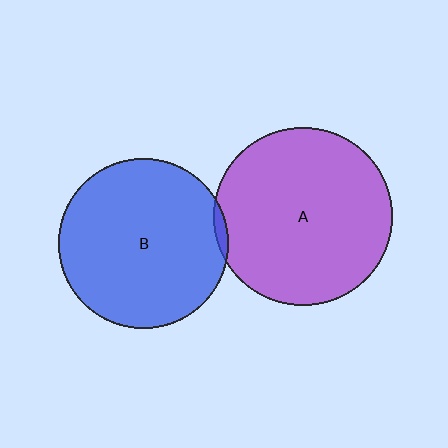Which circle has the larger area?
Circle A (purple).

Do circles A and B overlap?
Yes.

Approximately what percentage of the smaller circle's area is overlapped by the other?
Approximately 5%.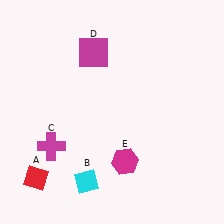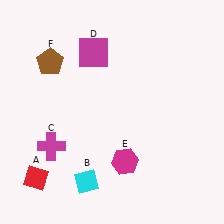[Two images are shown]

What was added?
A brown pentagon (F) was added in Image 2.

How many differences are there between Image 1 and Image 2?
There is 1 difference between the two images.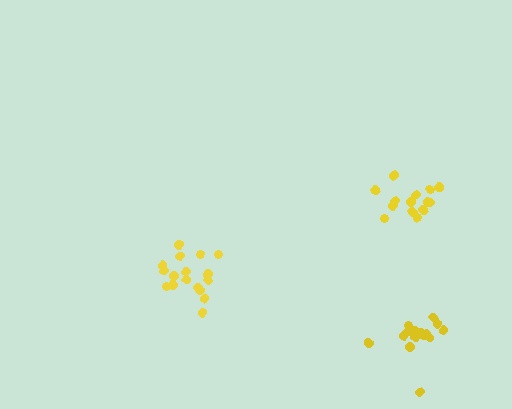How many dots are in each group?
Group 1: 14 dots, Group 2: 17 dots, Group 3: 16 dots (47 total).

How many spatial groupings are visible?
There are 3 spatial groupings.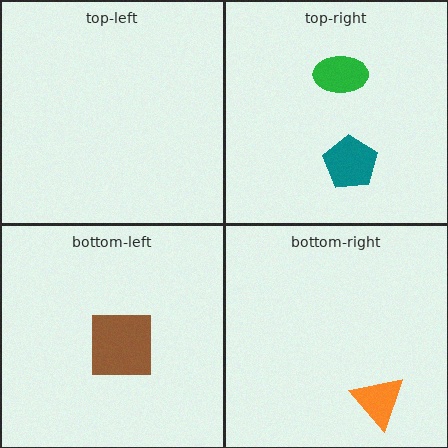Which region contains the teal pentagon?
The top-right region.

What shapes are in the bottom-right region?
The orange triangle.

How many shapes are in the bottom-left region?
1.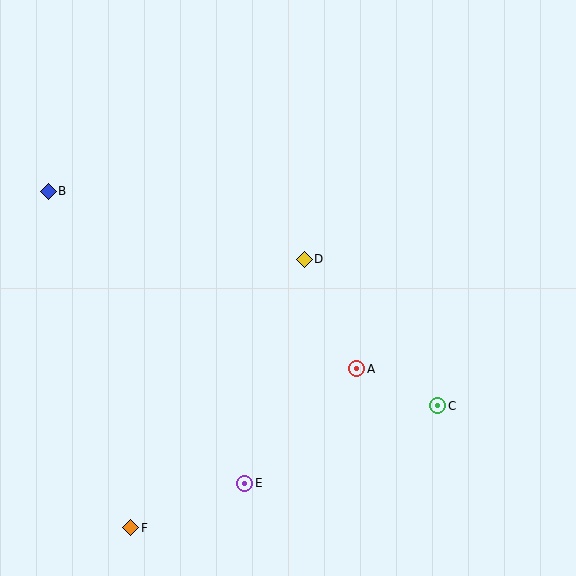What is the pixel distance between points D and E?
The distance between D and E is 232 pixels.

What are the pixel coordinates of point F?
Point F is at (131, 528).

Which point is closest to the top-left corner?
Point B is closest to the top-left corner.